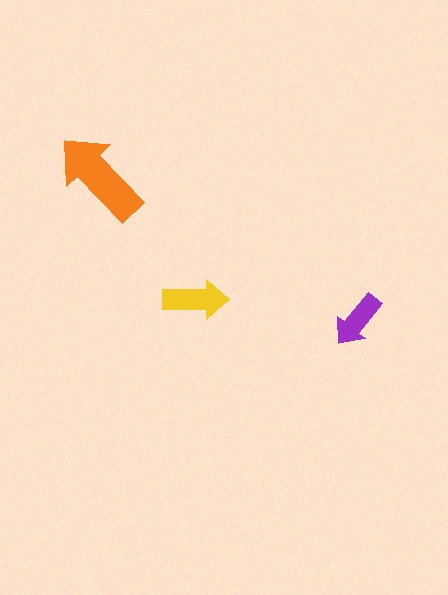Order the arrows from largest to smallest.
the orange one, the yellow one, the purple one.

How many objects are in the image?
There are 3 objects in the image.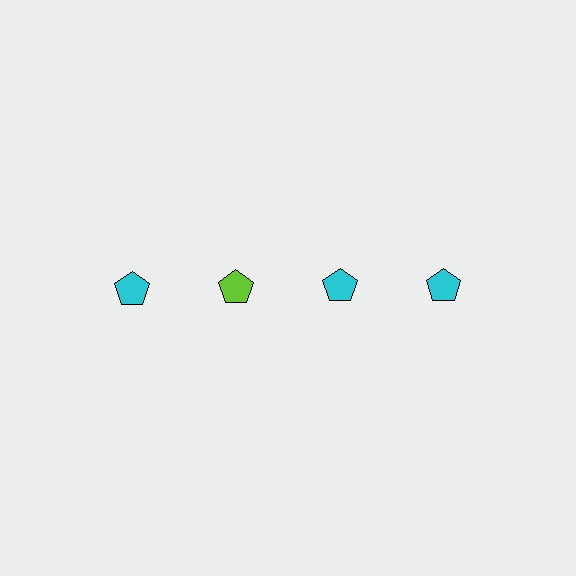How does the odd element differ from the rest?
It has a different color: lime instead of cyan.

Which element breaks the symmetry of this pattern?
The lime pentagon in the top row, second from left column breaks the symmetry. All other shapes are cyan pentagons.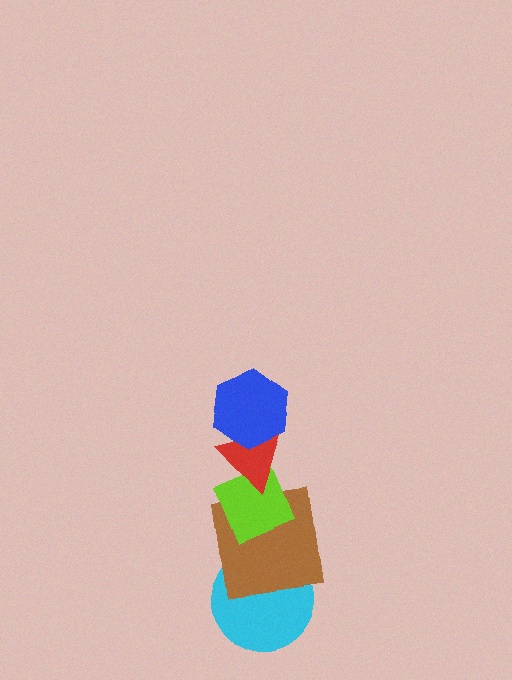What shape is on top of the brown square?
The lime diamond is on top of the brown square.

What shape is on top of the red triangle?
The blue hexagon is on top of the red triangle.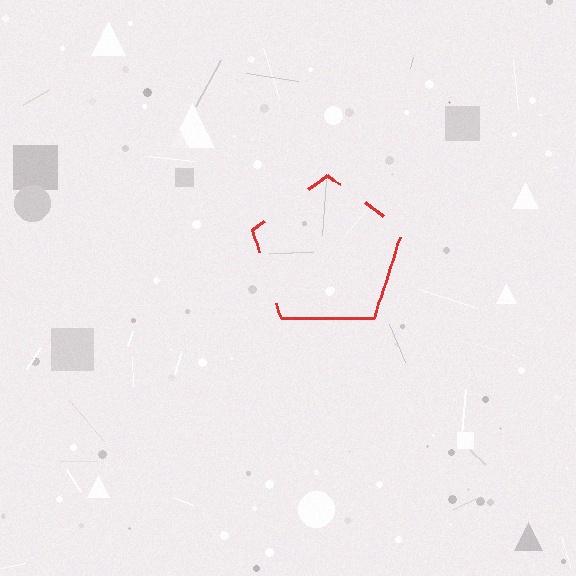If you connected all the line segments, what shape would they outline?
They would outline a pentagon.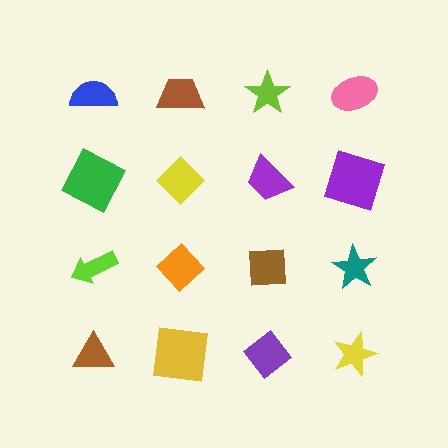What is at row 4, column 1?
A brown triangle.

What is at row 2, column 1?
A green square.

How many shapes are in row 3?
4 shapes.